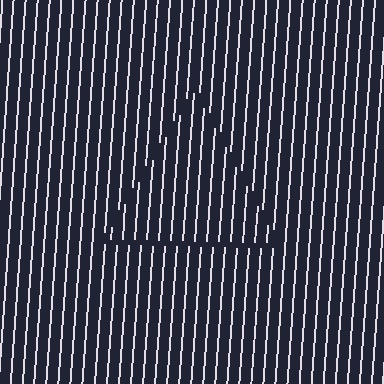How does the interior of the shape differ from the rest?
The interior of the shape contains the same grating, shifted by half a period — the contour is defined by the phase discontinuity where line-ends from the inner and outer gratings abut.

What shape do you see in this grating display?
An illusory triangle. The interior of the shape contains the same grating, shifted by half a period — the contour is defined by the phase discontinuity where line-ends from the inner and outer gratings abut.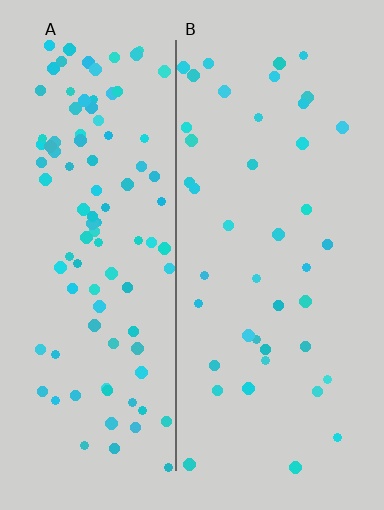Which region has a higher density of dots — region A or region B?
A (the left).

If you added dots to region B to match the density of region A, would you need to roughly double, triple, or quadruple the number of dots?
Approximately double.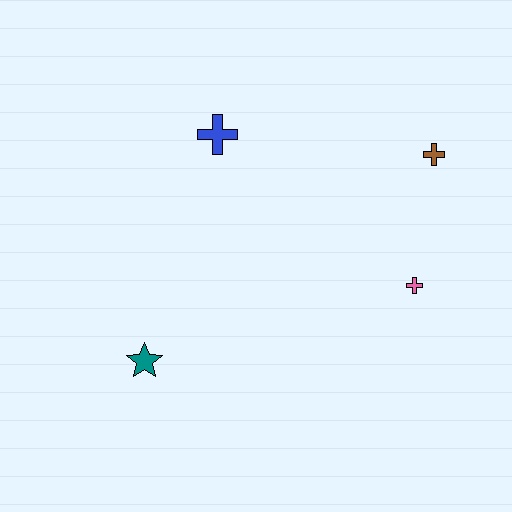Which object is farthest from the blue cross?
The pink cross is farthest from the blue cross.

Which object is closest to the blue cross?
The brown cross is closest to the blue cross.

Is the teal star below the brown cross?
Yes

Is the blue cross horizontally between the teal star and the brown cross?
Yes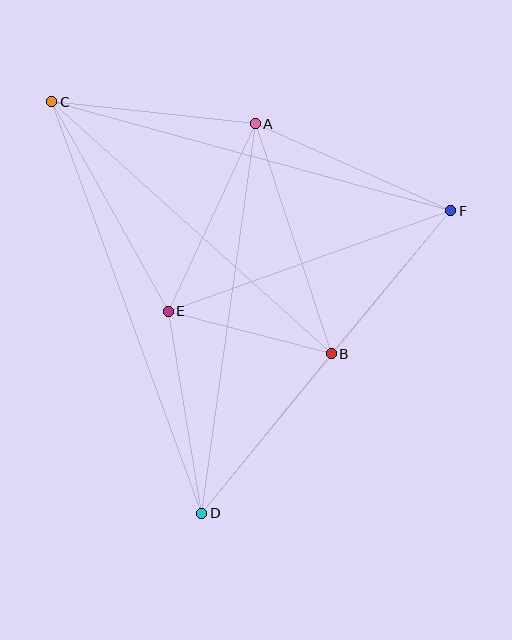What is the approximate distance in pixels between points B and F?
The distance between B and F is approximately 187 pixels.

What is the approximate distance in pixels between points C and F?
The distance between C and F is approximately 414 pixels.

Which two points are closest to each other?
Points B and E are closest to each other.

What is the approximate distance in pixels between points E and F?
The distance between E and F is approximately 300 pixels.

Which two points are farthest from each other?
Points C and D are farthest from each other.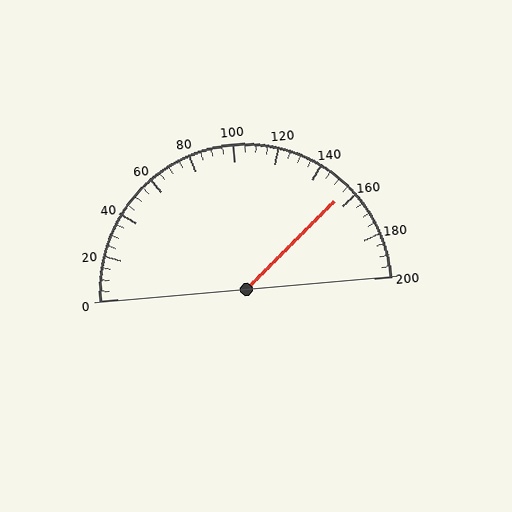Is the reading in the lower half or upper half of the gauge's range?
The reading is in the upper half of the range (0 to 200).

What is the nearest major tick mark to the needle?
The nearest major tick mark is 160.